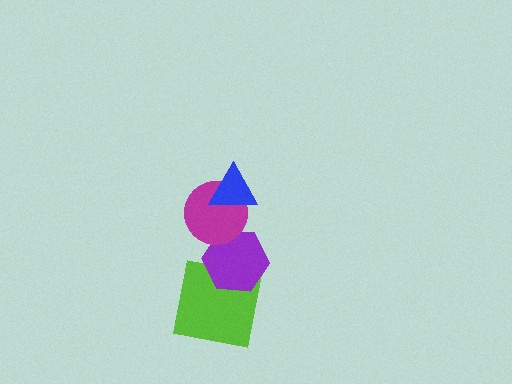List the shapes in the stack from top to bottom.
From top to bottom: the blue triangle, the magenta circle, the purple hexagon, the lime square.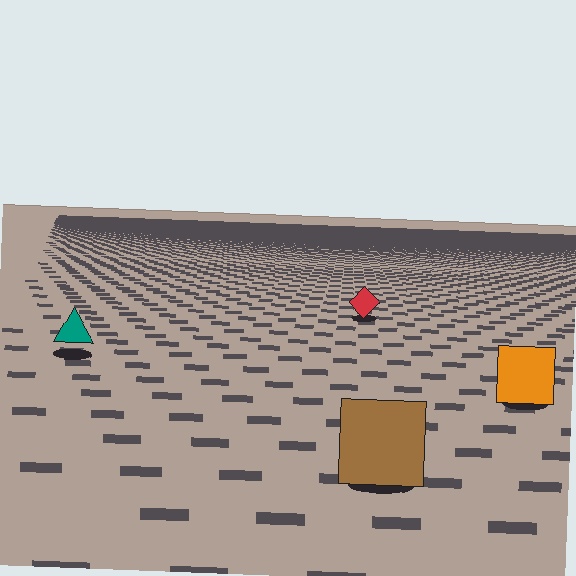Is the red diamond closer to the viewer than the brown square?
No. The brown square is closer — you can tell from the texture gradient: the ground texture is coarser near it.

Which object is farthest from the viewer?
The red diamond is farthest from the viewer. It appears smaller and the ground texture around it is denser.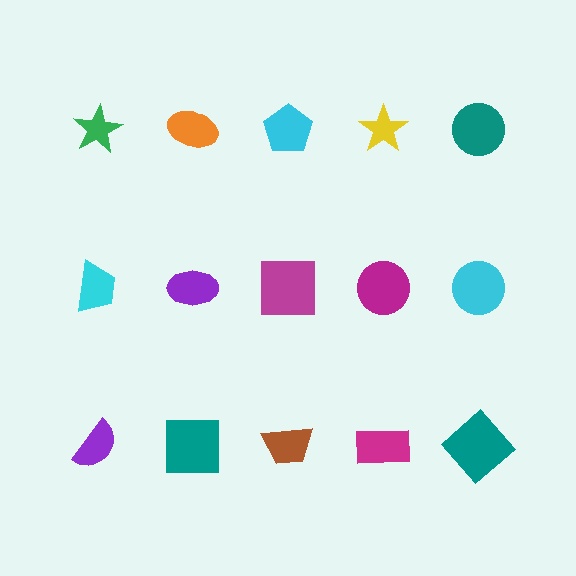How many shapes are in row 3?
5 shapes.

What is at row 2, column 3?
A magenta square.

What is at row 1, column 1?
A green star.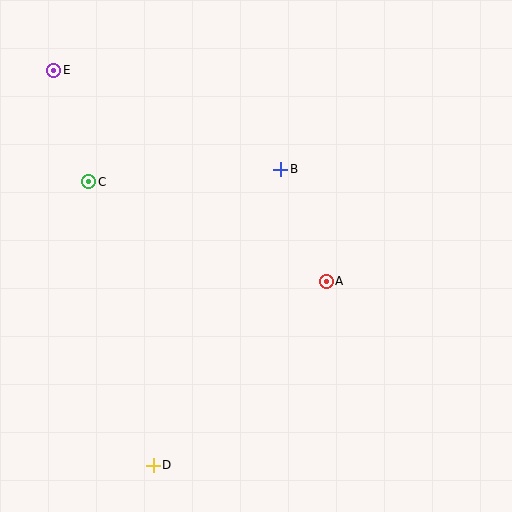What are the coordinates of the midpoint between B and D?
The midpoint between B and D is at (217, 317).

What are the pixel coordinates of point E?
Point E is at (54, 70).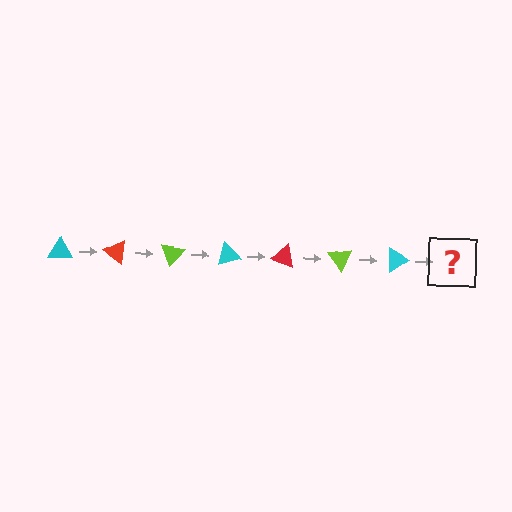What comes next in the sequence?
The next element should be a red triangle, rotated 245 degrees from the start.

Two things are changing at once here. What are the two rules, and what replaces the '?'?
The two rules are that it rotates 35 degrees each step and the color cycles through cyan, red, and lime. The '?' should be a red triangle, rotated 245 degrees from the start.